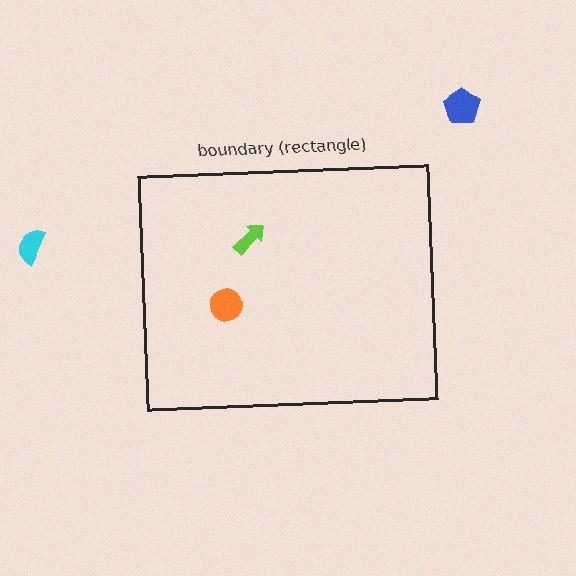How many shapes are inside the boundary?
2 inside, 2 outside.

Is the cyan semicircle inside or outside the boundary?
Outside.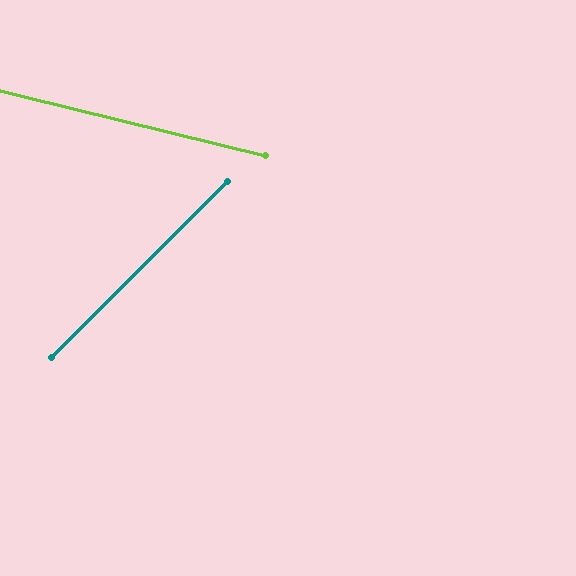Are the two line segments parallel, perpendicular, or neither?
Neither parallel nor perpendicular — they differ by about 59°.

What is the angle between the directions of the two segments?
Approximately 59 degrees.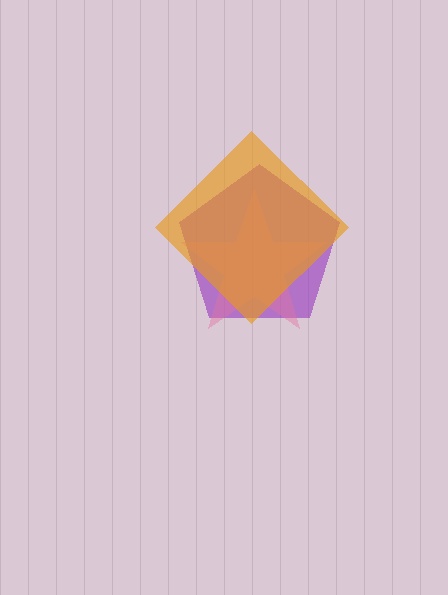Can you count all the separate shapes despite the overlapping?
Yes, there are 3 separate shapes.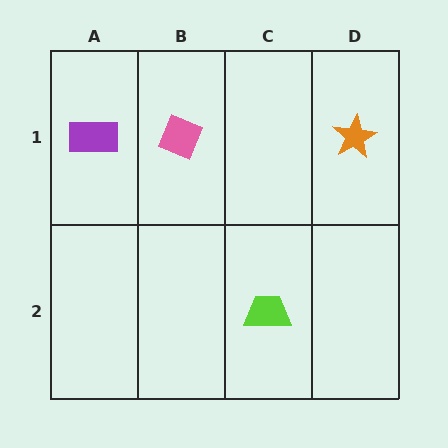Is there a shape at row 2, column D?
No, that cell is empty.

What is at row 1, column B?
A pink diamond.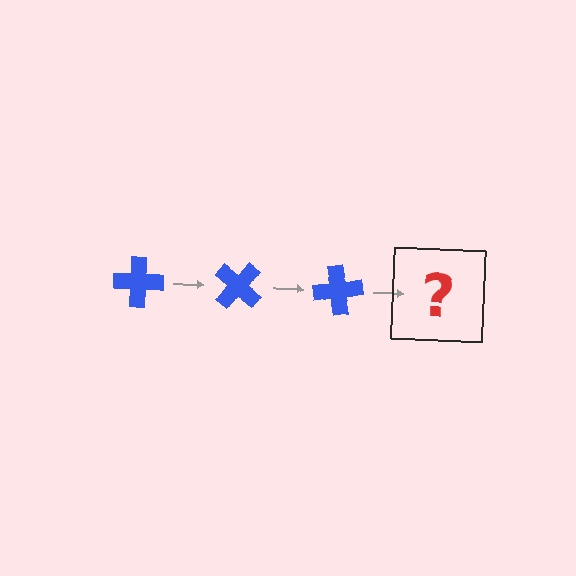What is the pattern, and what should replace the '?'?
The pattern is that the cross rotates 40 degrees each step. The '?' should be a blue cross rotated 120 degrees.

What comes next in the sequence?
The next element should be a blue cross rotated 120 degrees.